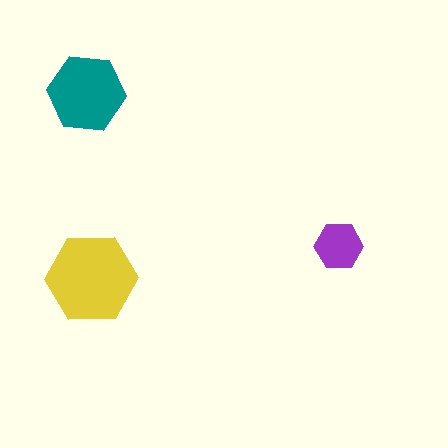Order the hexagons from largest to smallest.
the yellow one, the teal one, the purple one.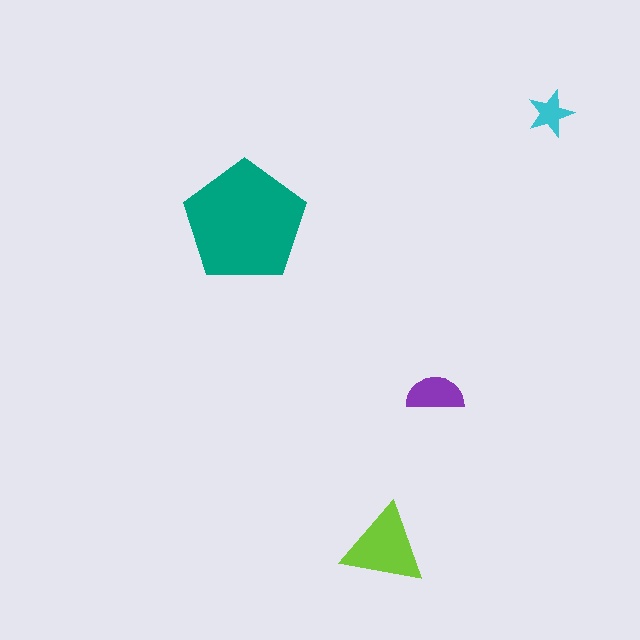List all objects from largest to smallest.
The teal pentagon, the lime triangle, the purple semicircle, the cyan star.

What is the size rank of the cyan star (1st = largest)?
4th.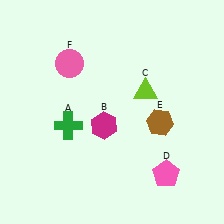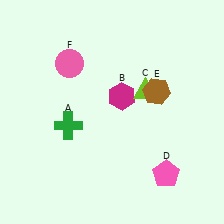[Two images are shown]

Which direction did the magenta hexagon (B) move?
The magenta hexagon (B) moved up.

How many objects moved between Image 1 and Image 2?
2 objects moved between the two images.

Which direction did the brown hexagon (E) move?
The brown hexagon (E) moved up.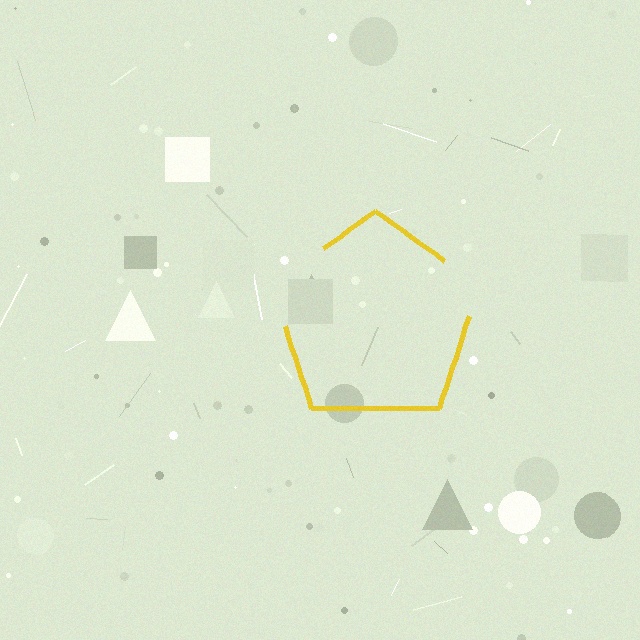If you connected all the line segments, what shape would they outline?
They would outline a pentagon.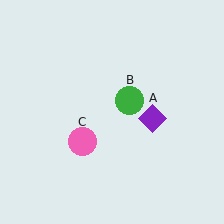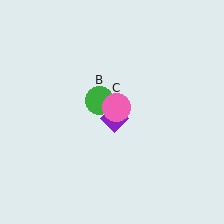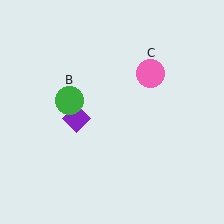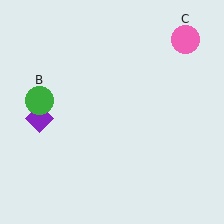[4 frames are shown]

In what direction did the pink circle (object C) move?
The pink circle (object C) moved up and to the right.